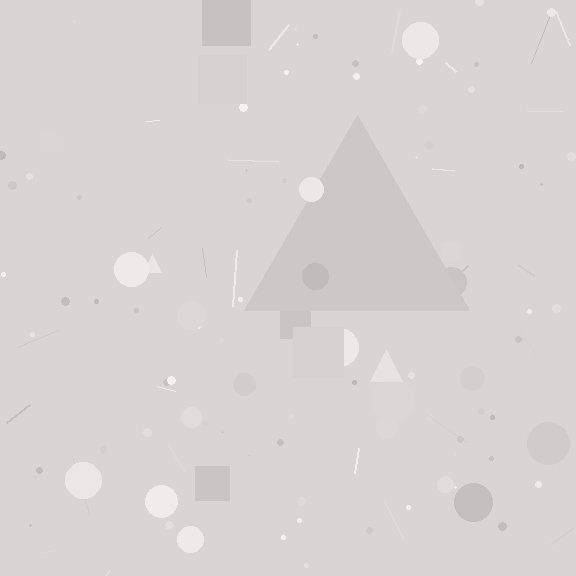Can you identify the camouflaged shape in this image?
The camouflaged shape is a triangle.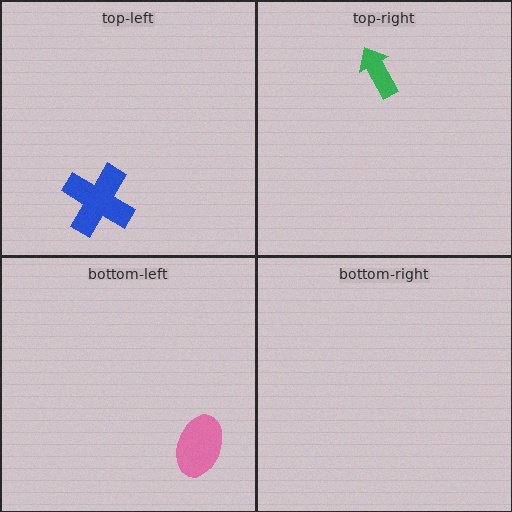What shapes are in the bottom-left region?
The pink ellipse.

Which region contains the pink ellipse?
The bottom-left region.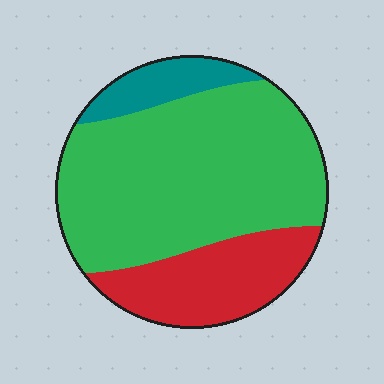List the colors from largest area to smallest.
From largest to smallest: green, red, teal.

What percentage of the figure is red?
Red takes up about one quarter (1/4) of the figure.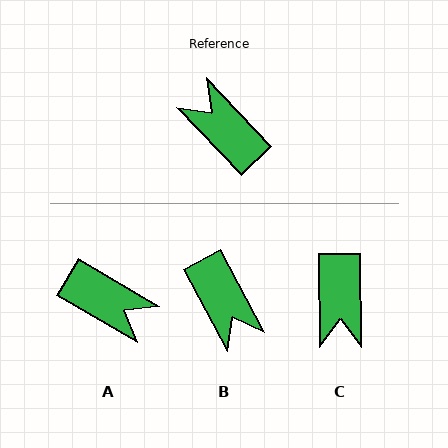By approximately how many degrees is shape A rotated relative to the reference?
Approximately 164 degrees clockwise.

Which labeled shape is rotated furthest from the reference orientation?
B, about 165 degrees away.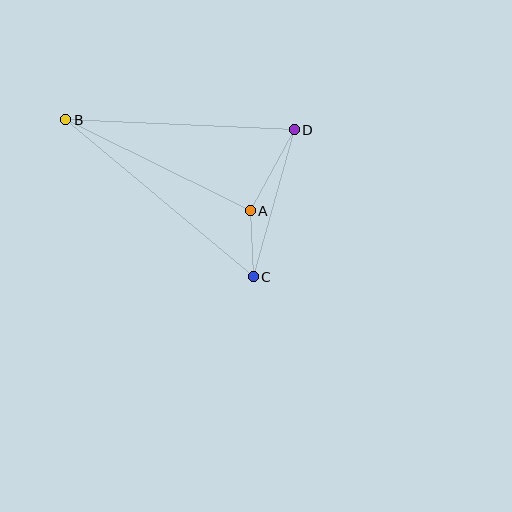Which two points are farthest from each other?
Points B and C are farthest from each other.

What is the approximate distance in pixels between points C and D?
The distance between C and D is approximately 153 pixels.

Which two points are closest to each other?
Points A and C are closest to each other.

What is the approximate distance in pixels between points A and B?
The distance between A and B is approximately 206 pixels.